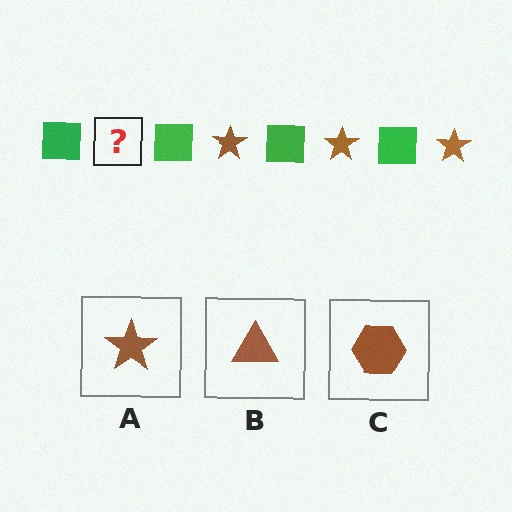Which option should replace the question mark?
Option A.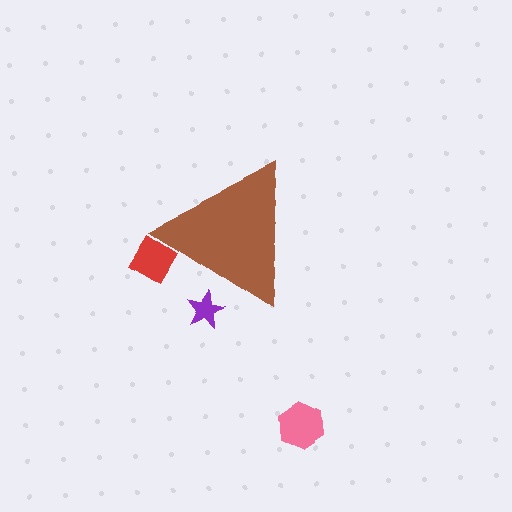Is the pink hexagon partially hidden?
No, the pink hexagon is fully visible.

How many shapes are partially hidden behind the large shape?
2 shapes are partially hidden.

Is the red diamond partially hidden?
Yes, the red diamond is partially hidden behind the brown triangle.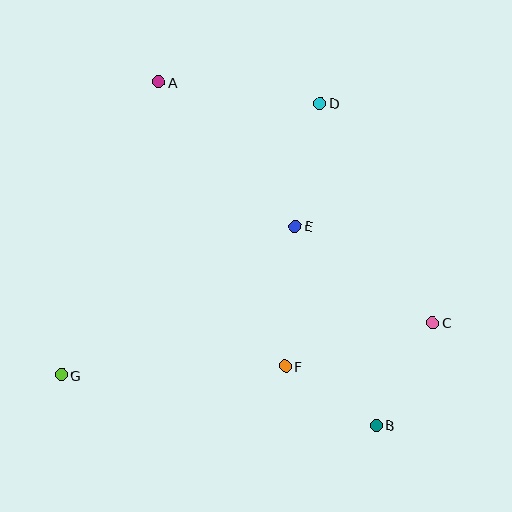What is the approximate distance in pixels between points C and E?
The distance between C and E is approximately 168 pixels.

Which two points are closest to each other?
Points B and F are closest to each other.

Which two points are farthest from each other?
Points A and B are farthest from each other.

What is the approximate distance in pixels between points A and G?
The distance between A and G is approximately 309 pixels.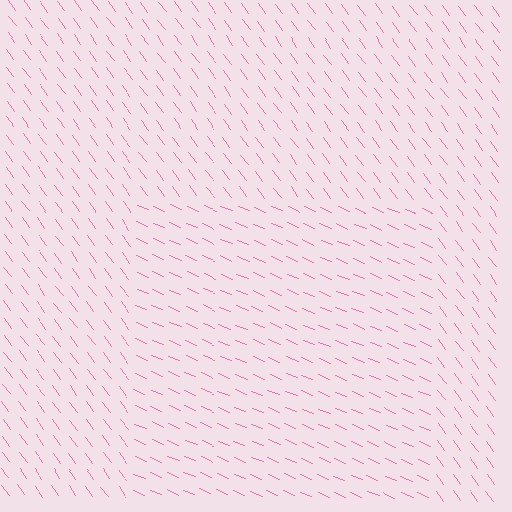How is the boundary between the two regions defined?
The boundary is defined purely by a change in line orientation (approximately 31 degrees difference). All lines are the same color and thickness.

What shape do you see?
I see a rectangle.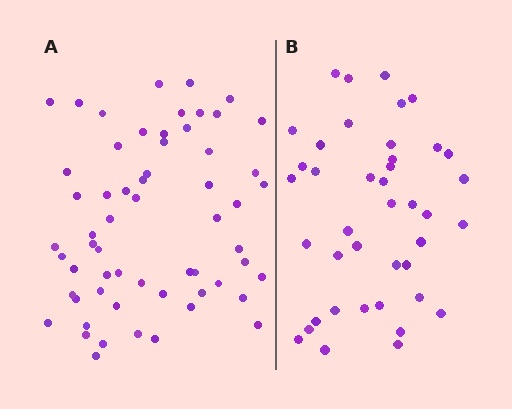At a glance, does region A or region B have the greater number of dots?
Region A (the left region) has more dots.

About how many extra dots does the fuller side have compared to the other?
Region A has approximately 20 more dots than region B.